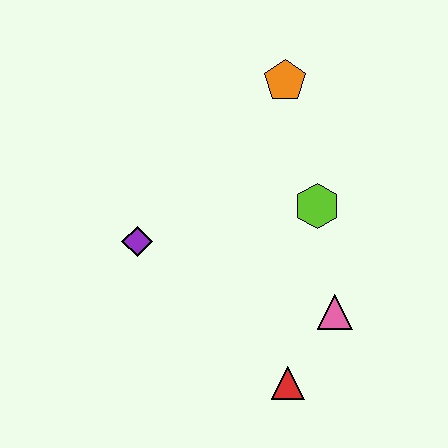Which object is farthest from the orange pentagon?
The red triangle is farthest from the orange pentagon.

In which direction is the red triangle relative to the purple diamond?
The red triangle is to the right of the purple diamond.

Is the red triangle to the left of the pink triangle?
Yes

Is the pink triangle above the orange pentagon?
No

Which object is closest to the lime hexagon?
The pink triangle is closest to the lime hexagon.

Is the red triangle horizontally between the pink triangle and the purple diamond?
Yes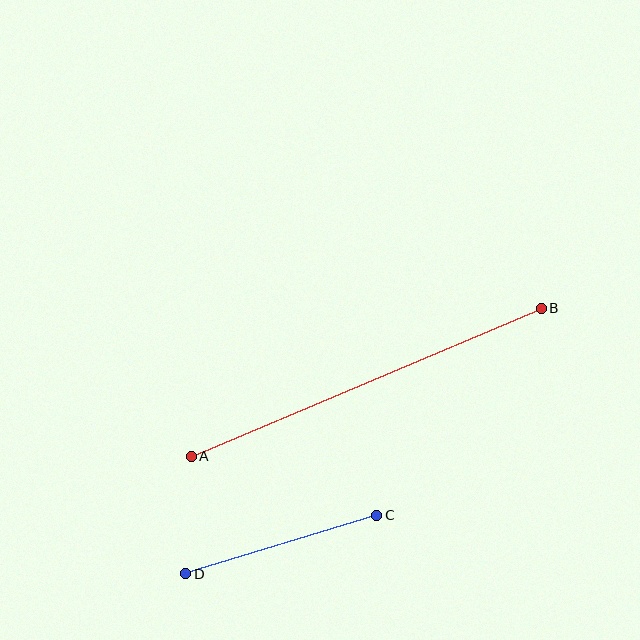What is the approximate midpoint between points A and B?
The midpoint is at approximately (366, 382) pixels.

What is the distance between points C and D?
The distance is approximately 200 pixels.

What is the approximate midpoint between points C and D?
The midpoint is at approximately (281, 545) pixels.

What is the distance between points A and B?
The distance is approximately 380 pixels.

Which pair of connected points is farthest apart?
Points A and B are farthest apart.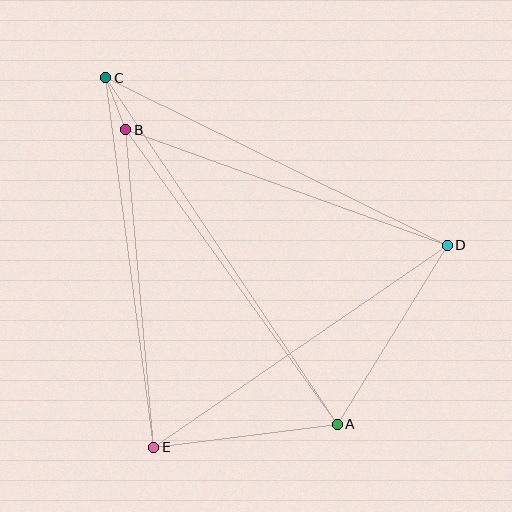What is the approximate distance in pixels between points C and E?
The distance between C and E is approximately 373 pixels.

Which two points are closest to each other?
Points B and C are closest to each other.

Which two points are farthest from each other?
Points A and C are farthest from each other.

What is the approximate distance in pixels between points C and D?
The distance between C and D is approximately 381 pixels.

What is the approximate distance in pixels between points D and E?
The distance between D and E is approximately 356 pixels.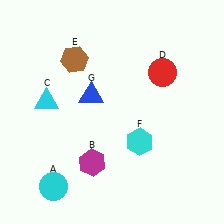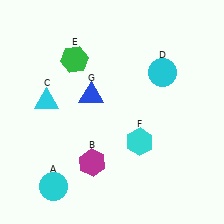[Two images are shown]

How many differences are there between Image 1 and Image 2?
There are 2 differences between the two images.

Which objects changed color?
D changed from red to cyan. E changed from brown to green.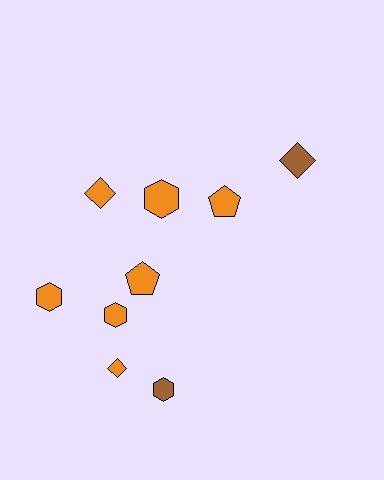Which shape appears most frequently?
Hexagon, with 4 objects.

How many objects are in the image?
There are 9 objects.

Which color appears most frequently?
Orange, with 7 objects.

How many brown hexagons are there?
There is 1 brown hexagon.